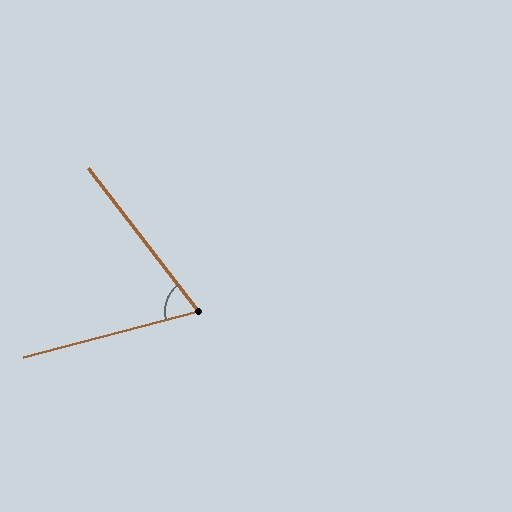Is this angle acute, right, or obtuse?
It is acute.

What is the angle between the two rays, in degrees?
Approximately 67 degrees.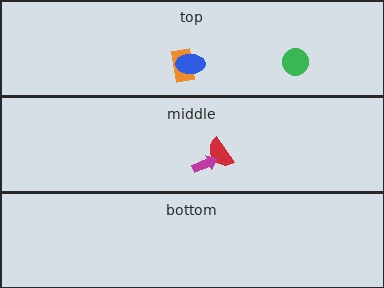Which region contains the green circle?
The top region.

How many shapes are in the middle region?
2.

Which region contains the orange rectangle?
The top region.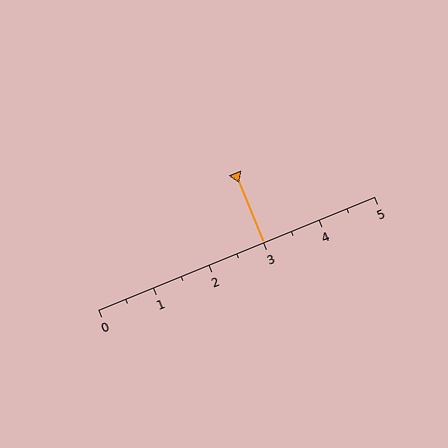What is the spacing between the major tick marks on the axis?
The major ticks are spaced 1 apart.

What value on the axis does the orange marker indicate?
The marker indicates approximately 3.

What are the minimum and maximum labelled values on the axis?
The axis runs from 0 to 5.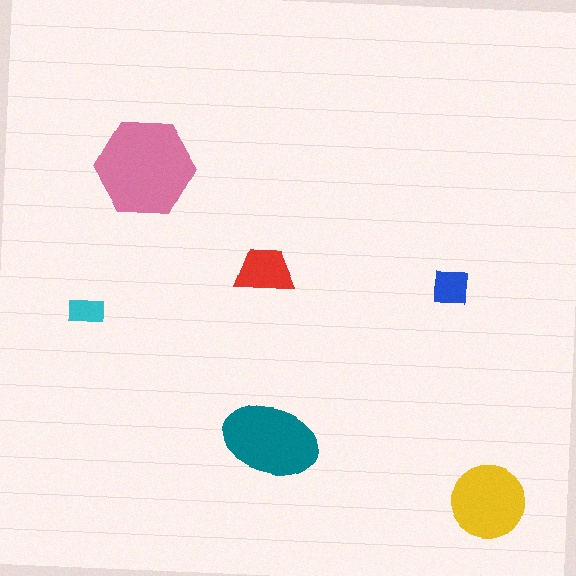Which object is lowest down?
The yellow circle is bottommost.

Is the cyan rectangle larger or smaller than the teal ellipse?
Smaller.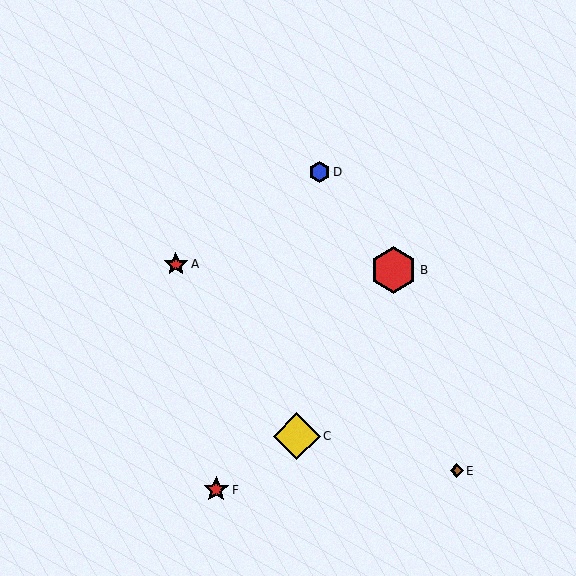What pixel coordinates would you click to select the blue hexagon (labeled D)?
Click at (320, 172) to select the blue hexagon D.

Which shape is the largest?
The yellow diamond (labeled C) is the largest.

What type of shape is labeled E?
Shape E is a brown diamond.